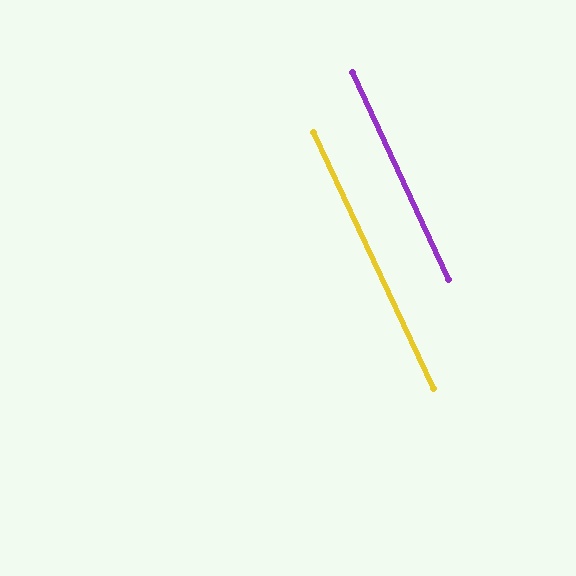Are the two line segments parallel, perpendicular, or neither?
Parallel — their directions differ by only 0.3°.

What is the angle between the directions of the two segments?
Approximately 0 degrees.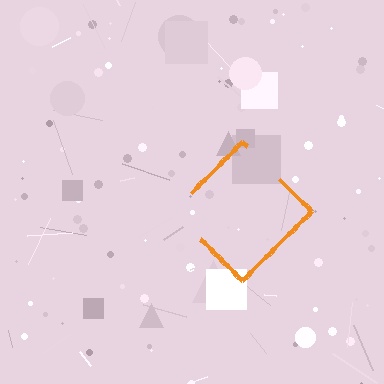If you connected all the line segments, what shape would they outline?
They would outline a diamond.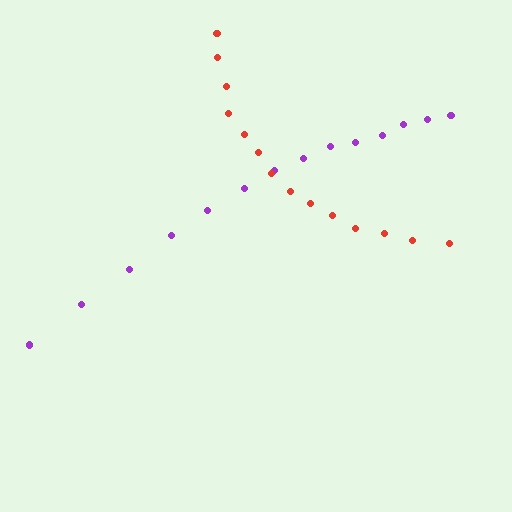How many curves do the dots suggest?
There are 2 distinct paths.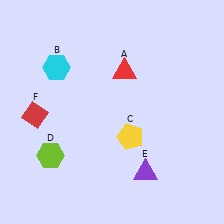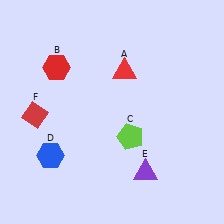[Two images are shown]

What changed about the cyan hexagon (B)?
In Image 1, B is cyan. In Image 2, it changed to red.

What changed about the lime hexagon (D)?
In Image 1, D is lime. In Image 2, it changed to blue.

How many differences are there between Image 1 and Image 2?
There are 3 differences between the two images.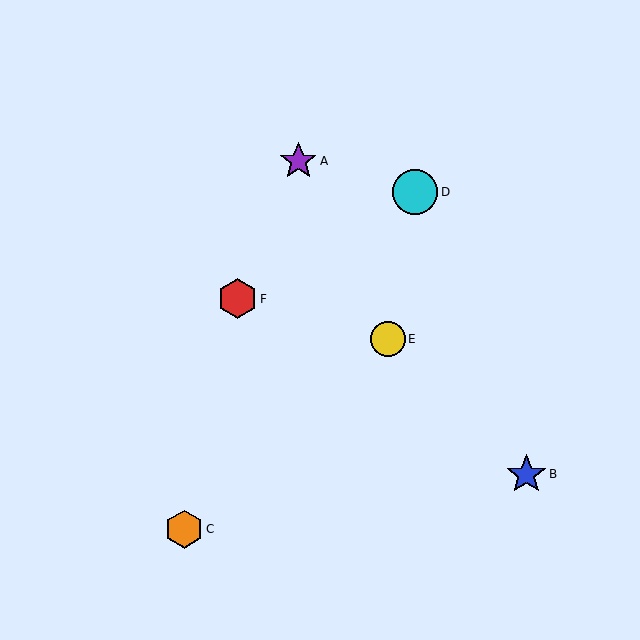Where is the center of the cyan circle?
The center of the cyan circle is at (415, 192).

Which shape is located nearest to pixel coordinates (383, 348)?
The yellow circle (labeled E) at (388, 339) is nearest to that location.